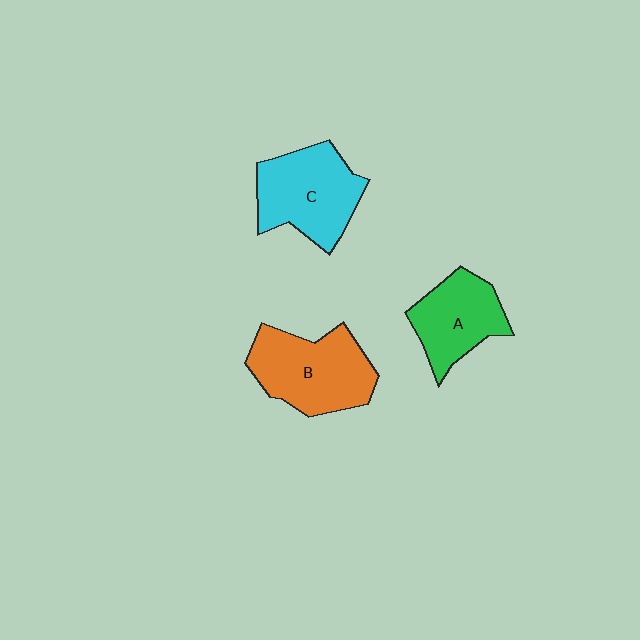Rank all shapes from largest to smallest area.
From largest to smallest: B (orange), C (cyan), A (green).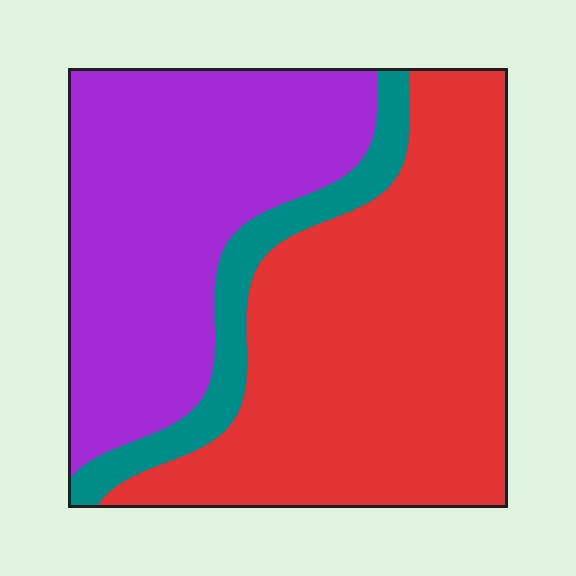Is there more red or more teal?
Red.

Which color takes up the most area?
Red, at roughly 50%.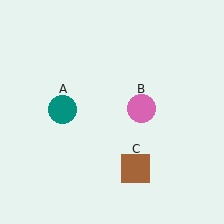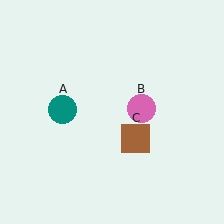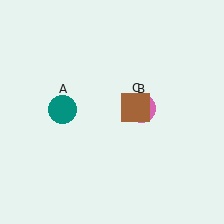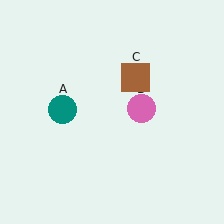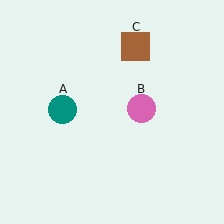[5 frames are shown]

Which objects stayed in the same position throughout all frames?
Teal circle (object A) and pink circle (object B) remained stationary.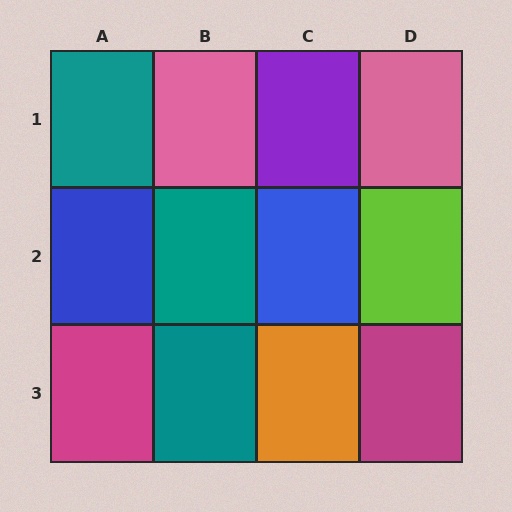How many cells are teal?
3 cells are teal.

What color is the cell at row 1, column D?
Pink.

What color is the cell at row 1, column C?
Purple.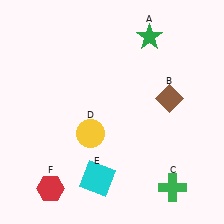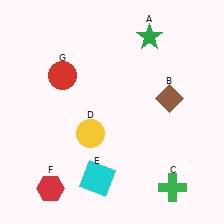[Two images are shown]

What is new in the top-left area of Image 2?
A red circle (G) was added in the top-left area of Image 2.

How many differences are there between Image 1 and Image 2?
There is 1 difference between the two images.